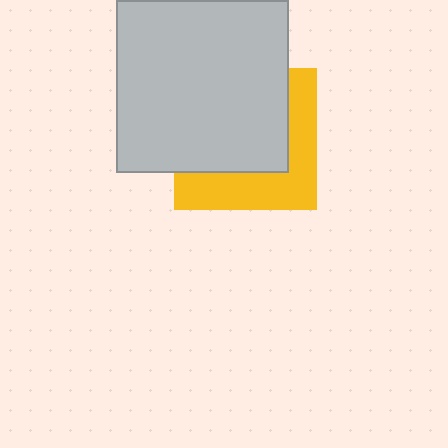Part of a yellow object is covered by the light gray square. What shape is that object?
It is a square.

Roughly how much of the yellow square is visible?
A small part of it is visible (roughly 40%).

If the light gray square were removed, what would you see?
You would see the complete yellow square.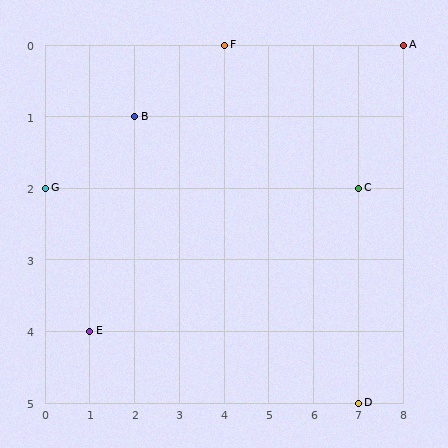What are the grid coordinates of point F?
Point F is at grid coordinates (4, 0).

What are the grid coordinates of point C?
Point C is at grid coordinates (7, 2).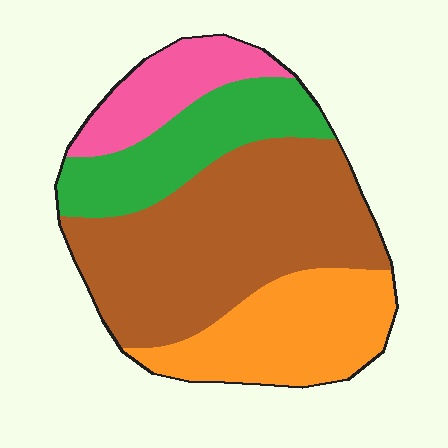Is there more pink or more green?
Green.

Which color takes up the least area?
Pink, at roughly 15%.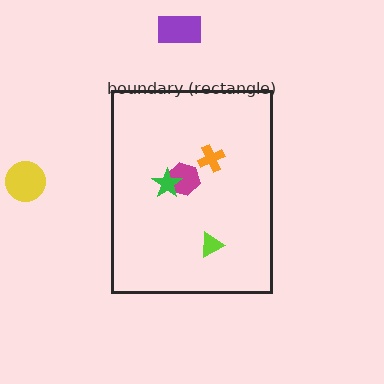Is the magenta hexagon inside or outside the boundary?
Inside.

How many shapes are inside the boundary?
4 inside, 2 outside.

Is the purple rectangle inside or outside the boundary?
Outside.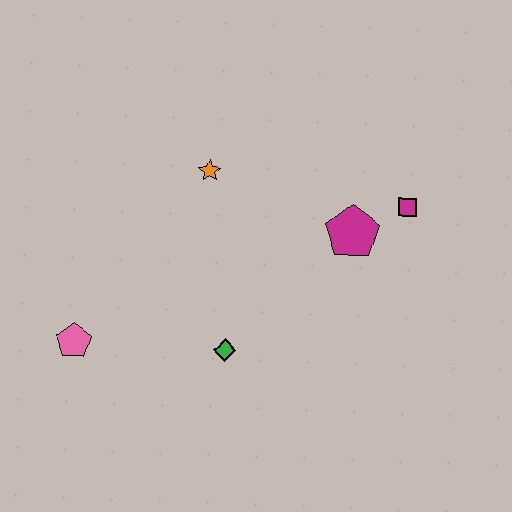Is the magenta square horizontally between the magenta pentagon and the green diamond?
No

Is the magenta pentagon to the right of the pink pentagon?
Yes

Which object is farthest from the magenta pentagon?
The pink pentagon is farthest from the magenta pentagon.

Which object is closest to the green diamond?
The pink pentagon is closest to the green diamond.